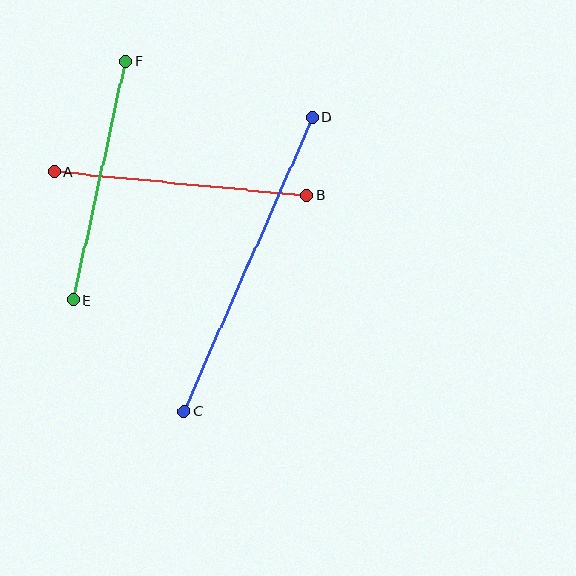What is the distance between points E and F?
The distance is approximately 245 pixels.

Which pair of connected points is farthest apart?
Points C and D are farthest apart.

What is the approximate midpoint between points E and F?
The midpoint is at approximately (99, 181) pixels.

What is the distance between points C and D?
The distance is approximately 320 pixels.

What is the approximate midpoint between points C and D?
The midpoint is at approximately (248, 264) pixels.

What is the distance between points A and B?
The distance is approximately 253 pixels.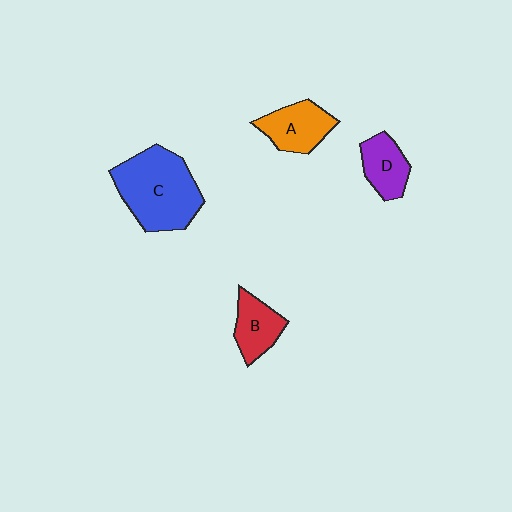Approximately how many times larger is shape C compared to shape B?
Approximately 2.2 times.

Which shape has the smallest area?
Shape D (purple).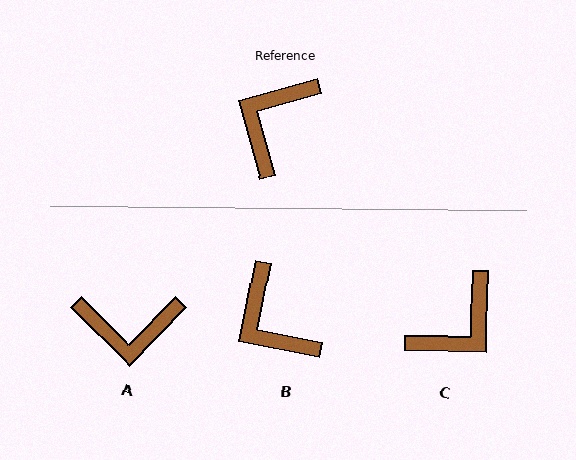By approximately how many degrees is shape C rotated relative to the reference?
Approximately 164 degrees counter-clockwise.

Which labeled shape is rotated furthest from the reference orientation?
C, about 164 degrees away.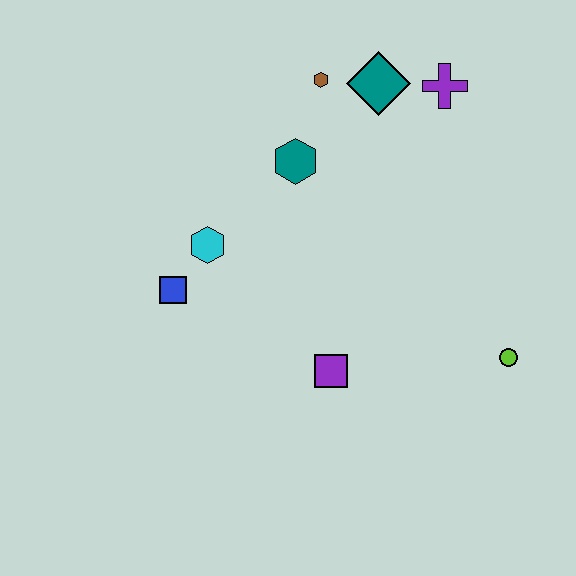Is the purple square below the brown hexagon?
Yes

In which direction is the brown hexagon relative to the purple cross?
The brown hexagon is to the left of the purple cross.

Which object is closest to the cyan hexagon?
The blue square is closest to the cyan hexagon.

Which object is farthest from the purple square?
The purple cross is farthest from the purple square.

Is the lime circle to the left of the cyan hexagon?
No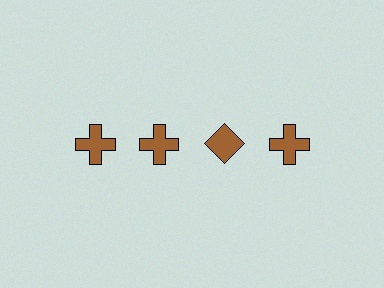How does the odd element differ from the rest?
It has a different shape: diamond instead of cross.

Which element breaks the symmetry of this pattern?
The brown diamond in the top row, center column breaks the symmetry. All other shapes are brown crosses.